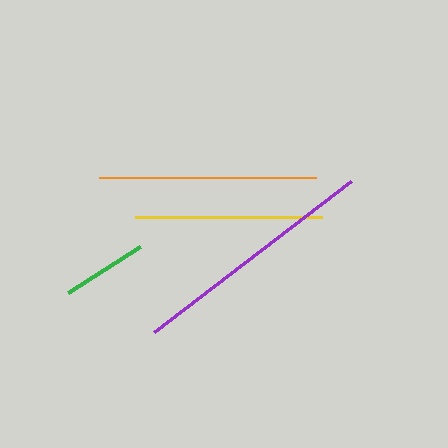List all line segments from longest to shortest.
From longest to shortest: purple, orange, yellow, green.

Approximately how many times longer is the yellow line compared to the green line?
The yellow line is approximately 2.2 times the length of the green line.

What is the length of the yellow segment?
The yellow segment is approximately 187 pixels long.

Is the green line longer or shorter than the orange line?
The orange line is longer than the green line.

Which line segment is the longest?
The purple line is the longest at approximately 248 pixels.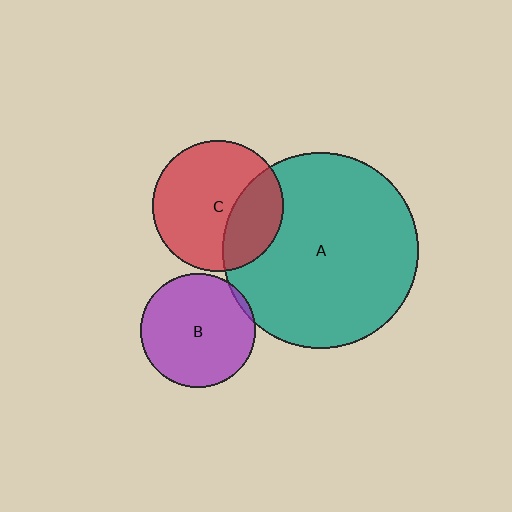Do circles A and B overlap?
Yes.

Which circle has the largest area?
Circle A (teal).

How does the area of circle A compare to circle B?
Approximately 2.9 times.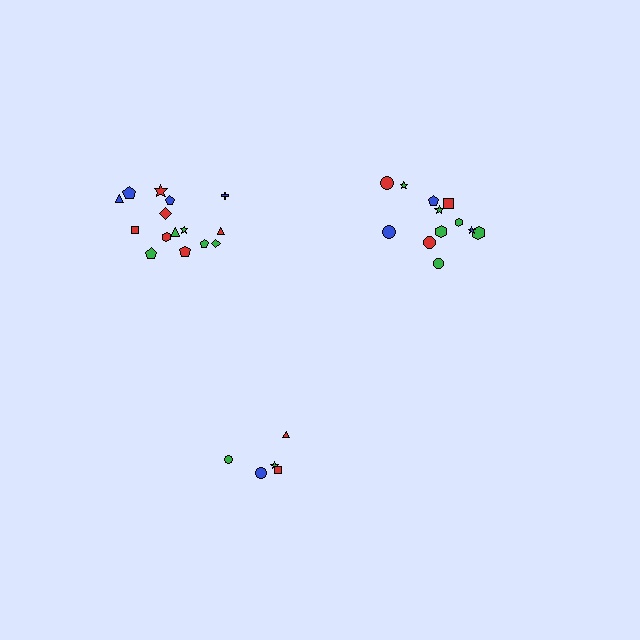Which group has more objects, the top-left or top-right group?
The top-left group.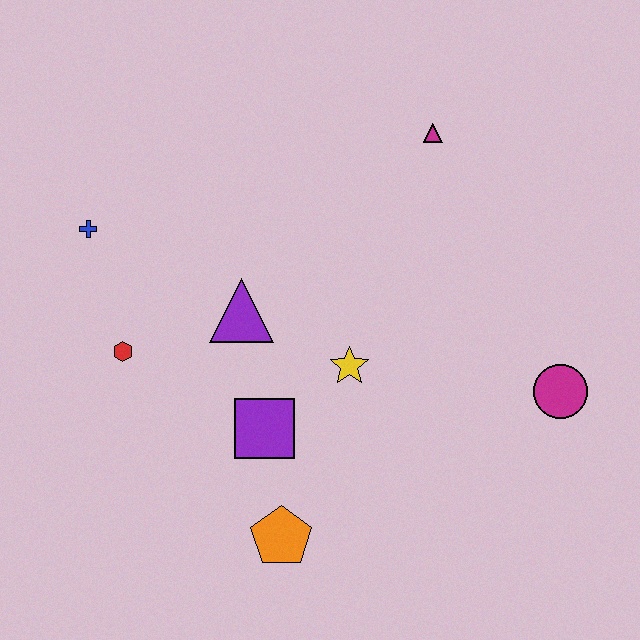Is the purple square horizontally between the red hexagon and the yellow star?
Yes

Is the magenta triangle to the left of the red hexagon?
No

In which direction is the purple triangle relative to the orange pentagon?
The purple triangle is above the orange pentagon.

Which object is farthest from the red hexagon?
The magenta circle is farthest from the red hexagon.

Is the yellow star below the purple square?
No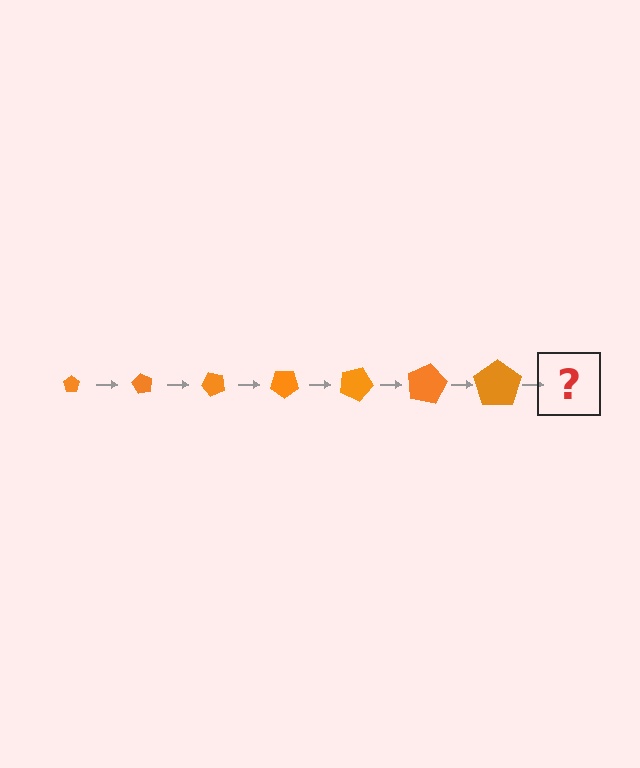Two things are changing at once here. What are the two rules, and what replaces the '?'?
The two rules are that the pentagon grows larger each step and it rotates 60 degrees each step. The '?' should be a pentagon, larger than the previous one and rotated 420 degrees from the start.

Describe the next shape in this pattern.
It should be a pentagon, larger than the previous one and rotated 420 degrees from the start.